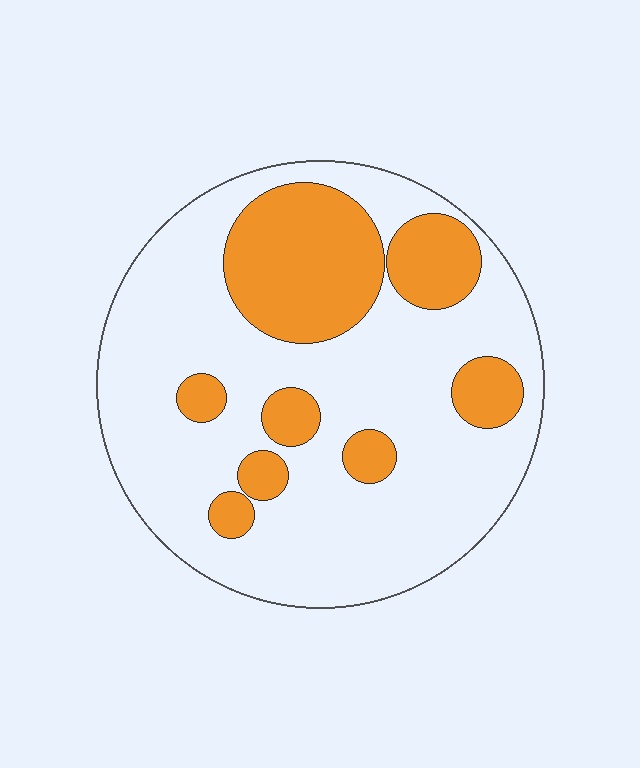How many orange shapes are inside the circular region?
8.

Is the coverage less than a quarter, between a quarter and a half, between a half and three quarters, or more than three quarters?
Between a quarter and a half.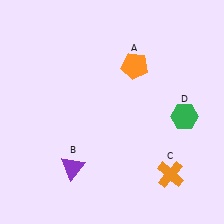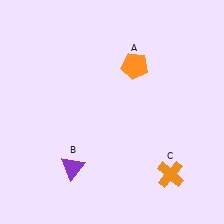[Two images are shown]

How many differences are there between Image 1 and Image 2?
There is 1 difference between the two images.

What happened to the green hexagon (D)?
The green hexagon (D) was removed in Image 2. It was in the bottom-right area of Image 1.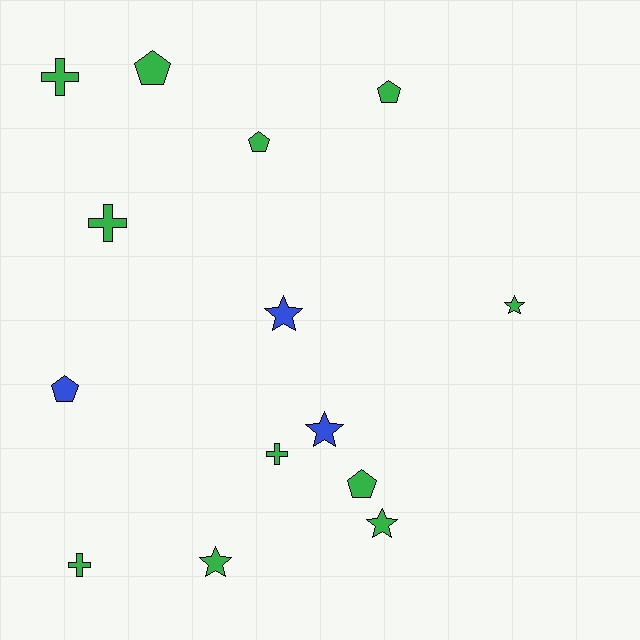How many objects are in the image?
There are 14 objects.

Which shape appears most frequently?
Star, with 5 objects.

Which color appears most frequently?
Green, with 11 objects.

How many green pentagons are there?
There are 4 green pentagons.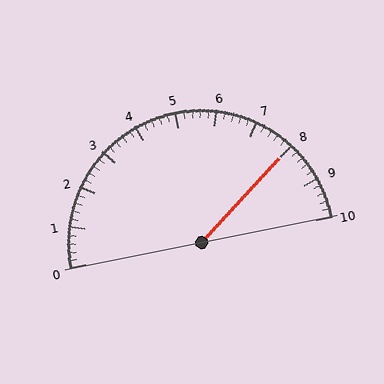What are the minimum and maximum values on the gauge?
The gauge ranges from 0 to 10.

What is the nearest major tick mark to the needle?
The nearest major tick mark is 8.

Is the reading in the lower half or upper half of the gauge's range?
The reading is in the upper half of the range (0 to 10).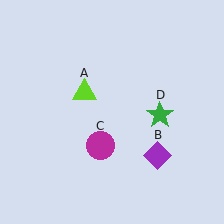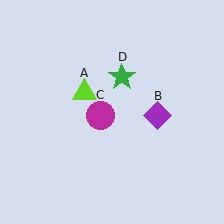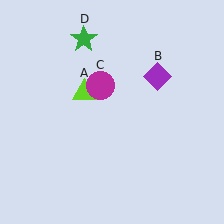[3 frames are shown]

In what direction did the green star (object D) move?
The green star (object D) moved up and to the left.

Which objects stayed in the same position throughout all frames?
Lime triangle (object A) remained stationary.